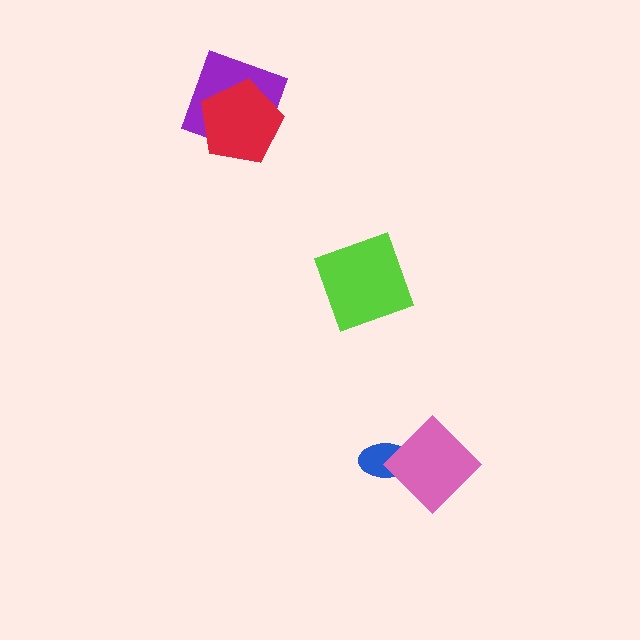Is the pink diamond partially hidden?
No, no other shape covers it.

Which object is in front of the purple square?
The red pentagon is in front of the purple square.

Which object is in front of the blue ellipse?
The pink diamond is in front of the blue ellipse.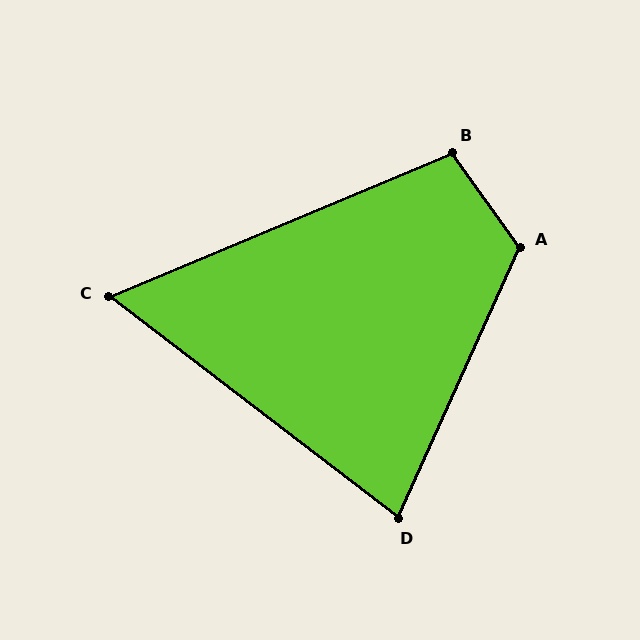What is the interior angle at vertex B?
Approximately 103 degrees (obtuse).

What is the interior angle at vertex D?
Approximately 77 degrees (acute).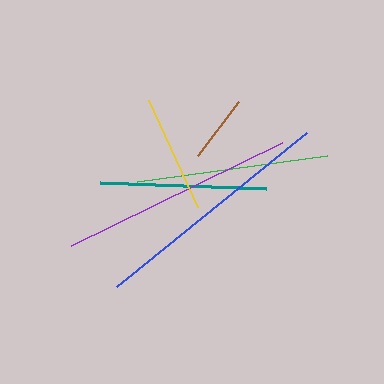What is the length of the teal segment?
The teal segment is approximately 167 pixels long.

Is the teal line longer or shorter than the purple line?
The purple line is longer than the teal line.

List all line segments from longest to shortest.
From longest to shortest: blue, purple, green, teal, yellow, brown.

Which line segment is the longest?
The blue line is the longest at approximately 244 pixels.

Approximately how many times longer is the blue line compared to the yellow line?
The blue line is approximately 2.1 times the length of the yellow line.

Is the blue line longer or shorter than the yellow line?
The blue line is longer than the yellow line.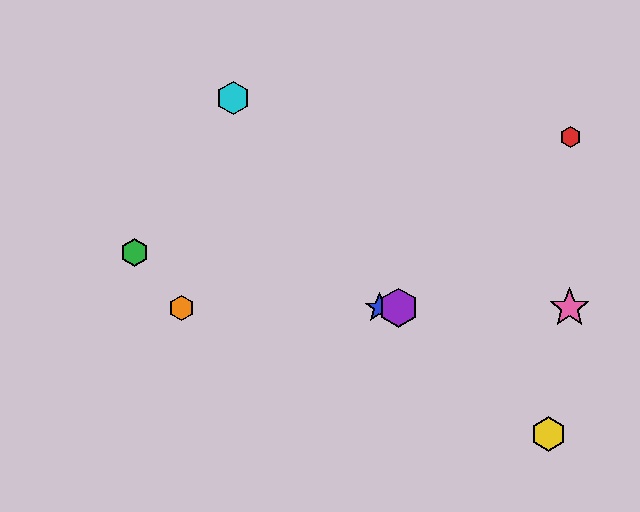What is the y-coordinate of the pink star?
The pink star is at y≈308.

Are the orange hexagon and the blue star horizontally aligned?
Yes, both are at y≈308.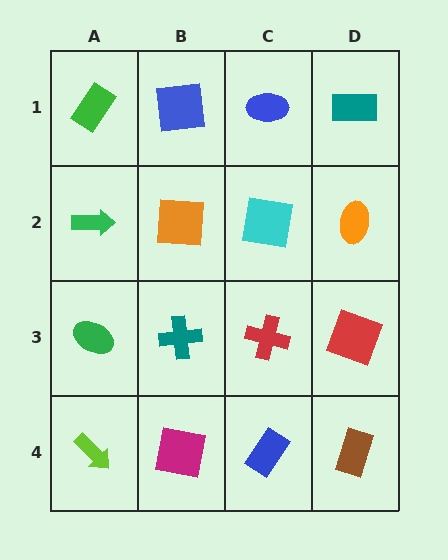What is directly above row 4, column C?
A red cross.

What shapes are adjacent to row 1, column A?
A green arrow (row 2, column A), a blue square (row 1, column B).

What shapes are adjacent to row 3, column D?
An orange ellipse (row 2, column D), a brown rectangle (row 4, column D), a red cross (row 3, column C).